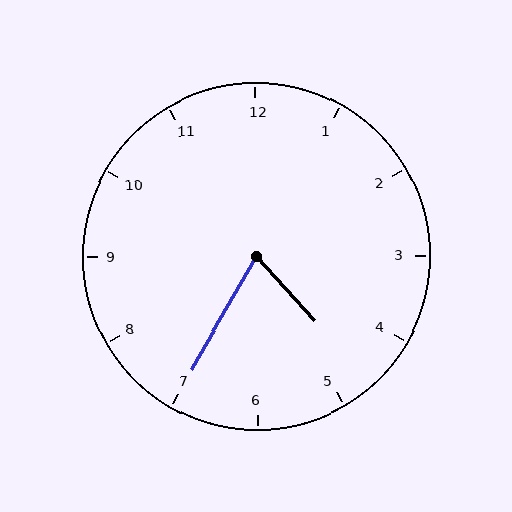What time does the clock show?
4:35.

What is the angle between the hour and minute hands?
Approximately 72 degrees.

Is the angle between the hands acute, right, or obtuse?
It is acute.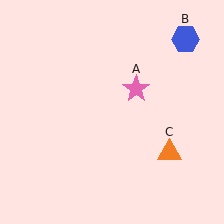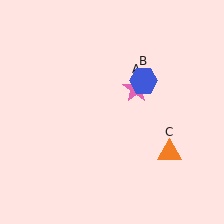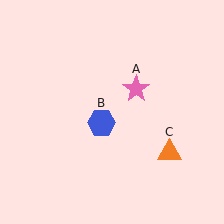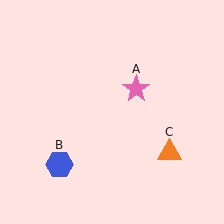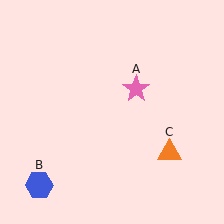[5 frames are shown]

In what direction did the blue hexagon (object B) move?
The blue hexagon (object B) moved down and to the left.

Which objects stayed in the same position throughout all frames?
Pink star (object A) and orange triangle (object C) remained stationary.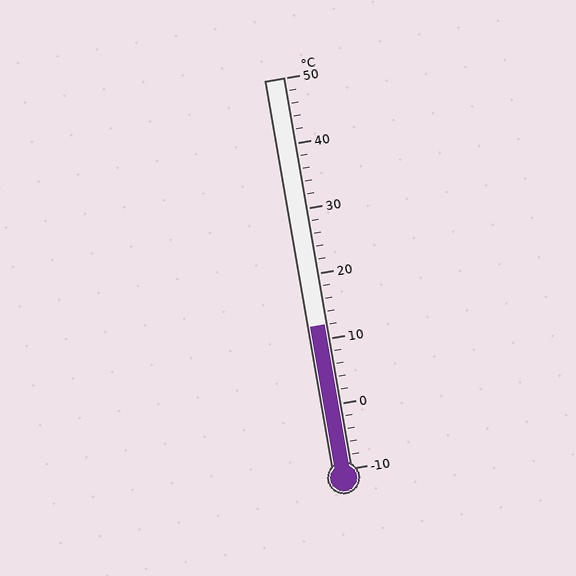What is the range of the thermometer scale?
The thermometer scale ranges from -10°C to 50°C.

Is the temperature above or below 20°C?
The temperature is below 20°C.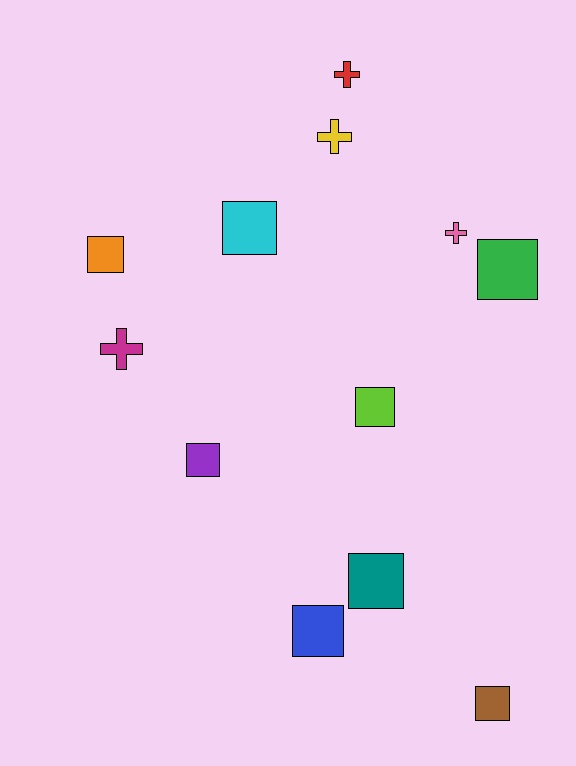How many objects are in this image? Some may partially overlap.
There are 12 objects.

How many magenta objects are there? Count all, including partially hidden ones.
There is 1 magenta object.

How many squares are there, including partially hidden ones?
There are 8 squares.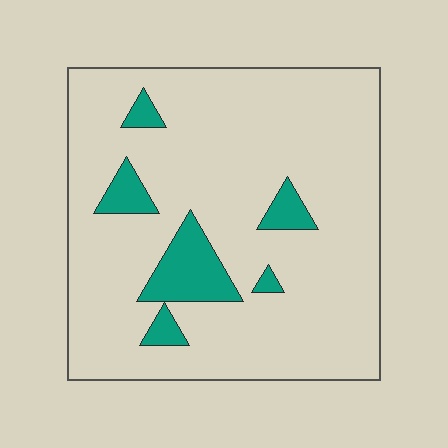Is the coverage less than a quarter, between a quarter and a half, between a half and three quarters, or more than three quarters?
Less than a quarter.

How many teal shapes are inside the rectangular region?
6.